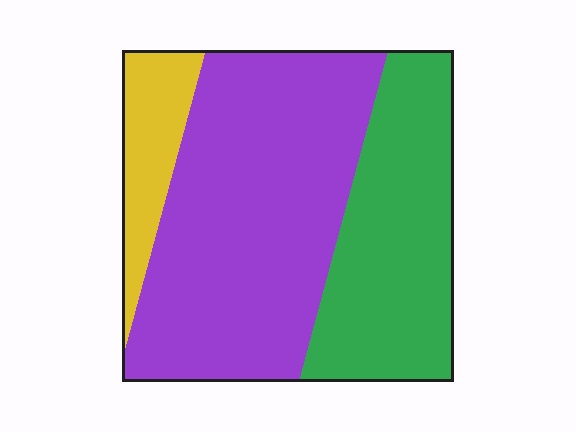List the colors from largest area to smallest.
From largest to smallest: purple, green, yellow.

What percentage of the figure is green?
Green takes up about one third (1/3) of the figure.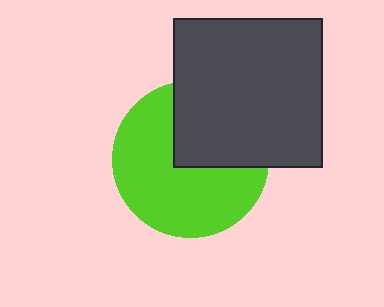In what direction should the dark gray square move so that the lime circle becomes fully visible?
The dark gray square should move toward the upper-right. That is the shortest direction to clear the overlap and leave the lime circle fully visible.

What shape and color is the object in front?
The object in front is a dark gray square.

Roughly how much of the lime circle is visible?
About half of it is visible (roughly 64%).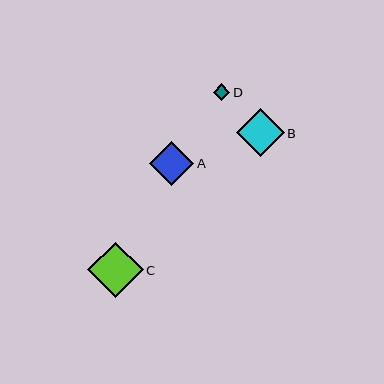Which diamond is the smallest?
Diamond D is the smallest with a size of approximately 17 pixels.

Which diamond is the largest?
Diamond C is the largest with a size of approximately 55 pixels.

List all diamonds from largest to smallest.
From largest to smallest: C, B, A, D.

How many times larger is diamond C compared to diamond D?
Diamond C is approximately 3.3 times the size of diamond D.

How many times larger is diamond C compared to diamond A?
Diamond C is approximately 1.2 times the size of diamond A.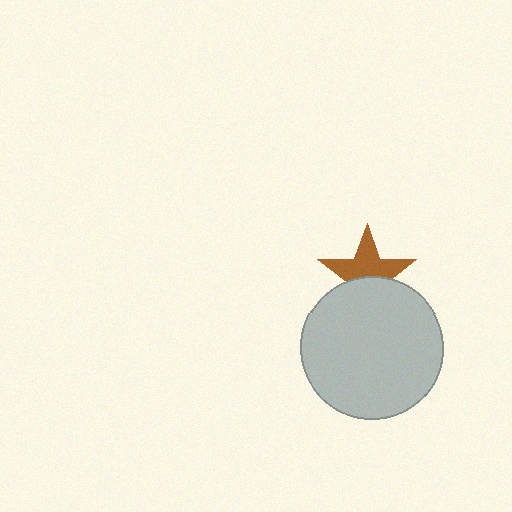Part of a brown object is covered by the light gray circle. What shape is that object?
It is a star.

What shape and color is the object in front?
The object in front is a light gray circle.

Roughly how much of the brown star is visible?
About half of it is visible (roughly 58%).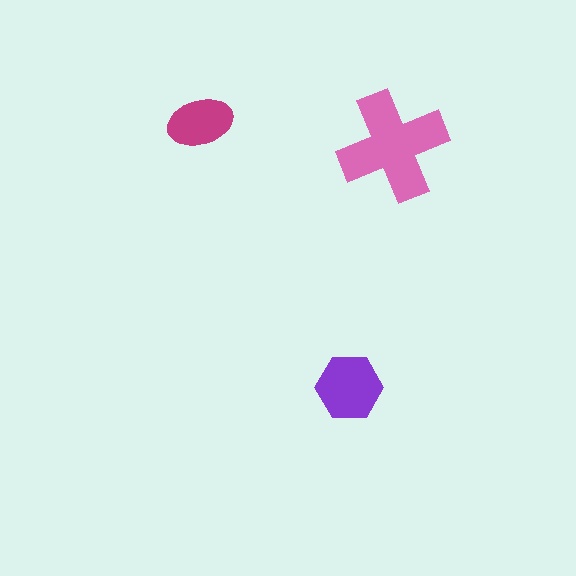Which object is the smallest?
The magenta ellipse.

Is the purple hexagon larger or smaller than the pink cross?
Smaller.